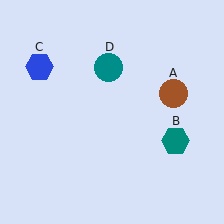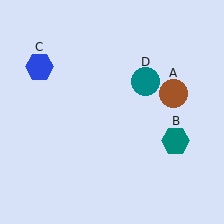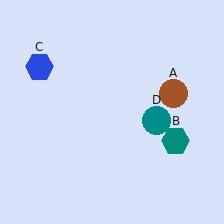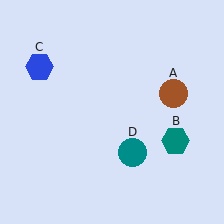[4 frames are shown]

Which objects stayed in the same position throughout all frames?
Brown circle (object A) and teal hexagon (object B) and blue hexagon (object C) remained stationary.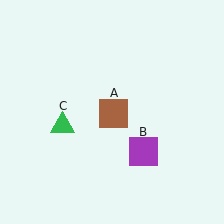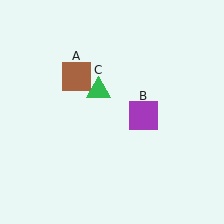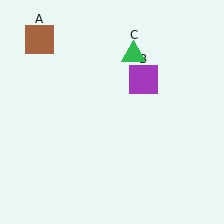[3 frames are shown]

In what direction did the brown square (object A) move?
The brown square (object A) moved up and to the left.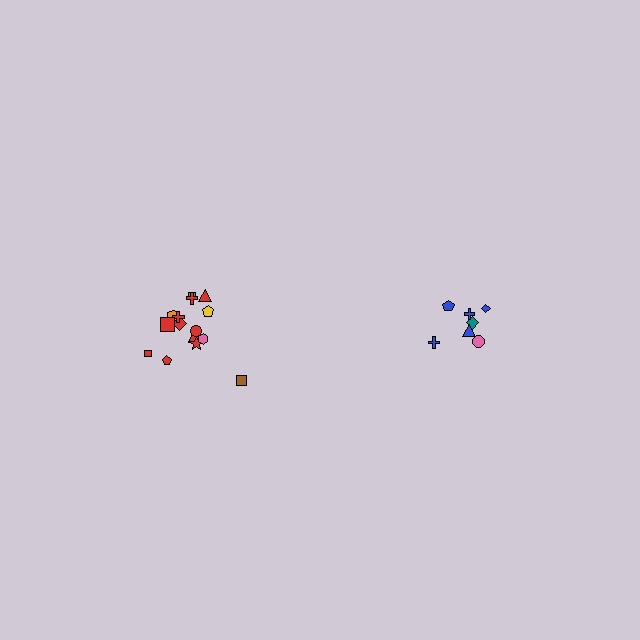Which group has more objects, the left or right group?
The left group.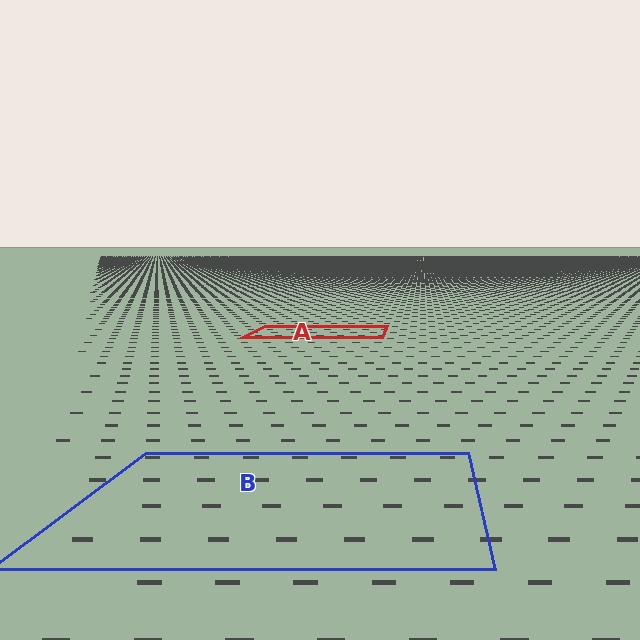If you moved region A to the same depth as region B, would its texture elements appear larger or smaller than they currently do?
They would appear larger. At a closer depth, the same texture elements are projected at a bigger on-screen size.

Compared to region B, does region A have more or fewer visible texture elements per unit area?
Region A has more texture elements per unit area — they are packed more densely because it is farther away.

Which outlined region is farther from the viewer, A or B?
Region A is farther from the viewer — the texture elements inside it appear smaller and more densely packed.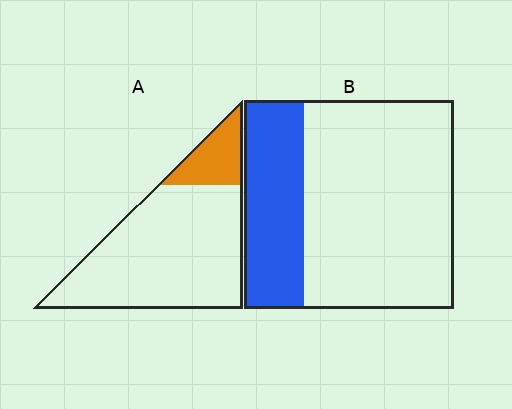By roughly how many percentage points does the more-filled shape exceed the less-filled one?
By roughly 10 percentage points (B over A).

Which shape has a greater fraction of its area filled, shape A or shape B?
Shape B.